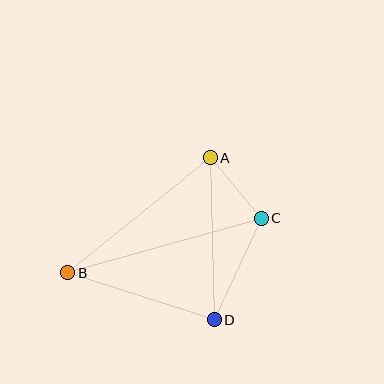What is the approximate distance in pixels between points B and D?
The distance between B and D is approximately 154 pixels.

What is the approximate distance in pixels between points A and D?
The distance between A and D is approximately 162 pixels.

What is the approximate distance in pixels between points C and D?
The distance between C and D is approximately 112 pixels.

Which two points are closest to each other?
Points A and C are closest to each other.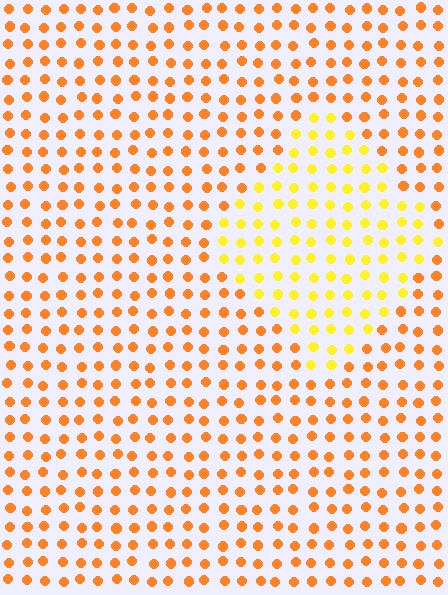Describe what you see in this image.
The image is filled with small orange elements in a uniform arrangement. A diamond-shaped region is visible where the elements are tinted to a slightly different hue, forming a subtle color boundary.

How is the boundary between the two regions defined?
The boundary is defined purely by a slight shift in hue (about 31 degrees). Spacing, size, and orientation are identical on both sides.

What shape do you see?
I see a diamond.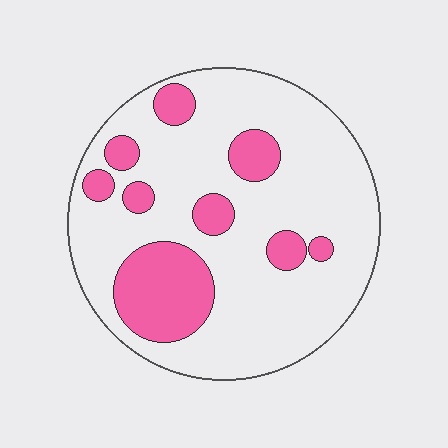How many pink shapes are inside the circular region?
9.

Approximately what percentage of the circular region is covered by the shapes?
Approximately 25%.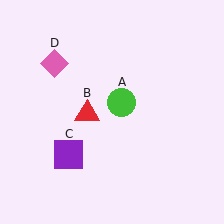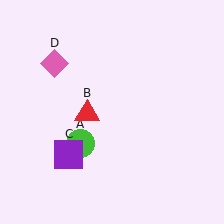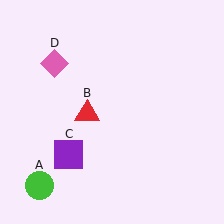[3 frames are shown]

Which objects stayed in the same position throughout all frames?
Red triangle (object B) and purple square (object C) and pink diamond (object D) remained stationary.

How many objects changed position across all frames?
1 object changed position: green circle (object A).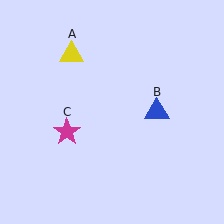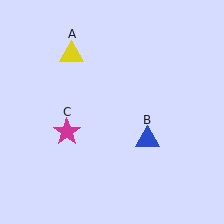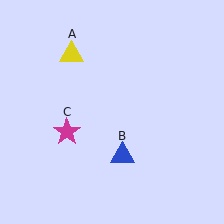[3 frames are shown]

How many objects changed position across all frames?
1 object changed position: blue triangle (object B).